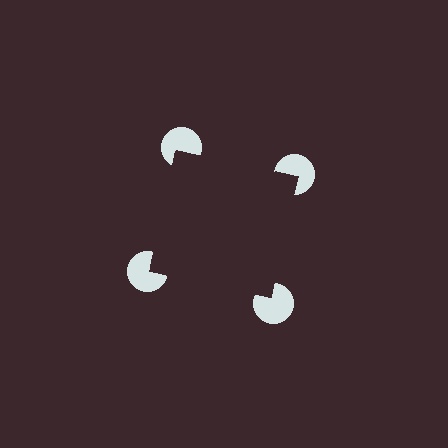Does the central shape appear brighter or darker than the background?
It typically appears slightly darker than the background, even though no actual brightness change is drawn.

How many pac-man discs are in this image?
There are 4 — one at each vertex of the illusory square.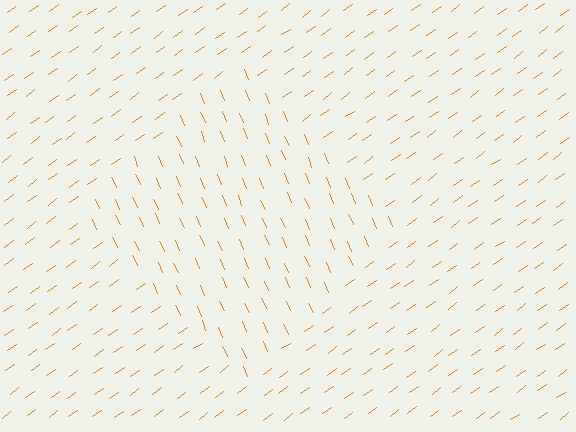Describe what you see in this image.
The image is filled with small orange line segments. A diamond region in the image has lines oriented differently from the surrounding lines, creating a visible texture boundary.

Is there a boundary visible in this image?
Yes, there is a texture boundary formed by a change in line orientation.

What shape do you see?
I see a diamond.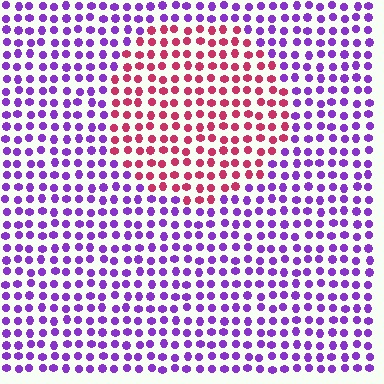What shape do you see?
I see a circle.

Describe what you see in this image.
The image is filled with small purple elements in a uniform arrangement. A circle-shaped region is visible where the elements are tinted to a slightly different hue, forming a subtle color boundary.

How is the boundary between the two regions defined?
The boundary is defined purely by a slight shift in hue (about 64 degrees). Spacing, size, and orientation are identical on both sides.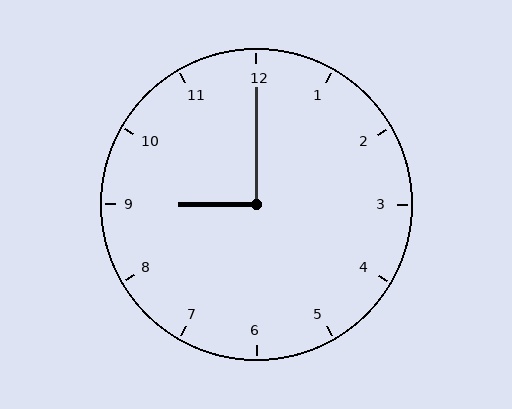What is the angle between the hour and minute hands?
Approximately 90 degrees.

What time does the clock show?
9:00.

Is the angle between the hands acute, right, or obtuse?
It is right.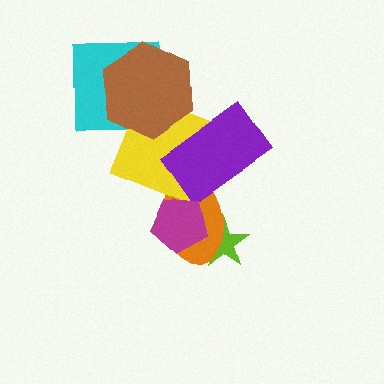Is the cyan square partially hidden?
Yes, it is partially covered by another shape.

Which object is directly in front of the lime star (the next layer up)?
The orange ellipse is directly in front of the lime star.